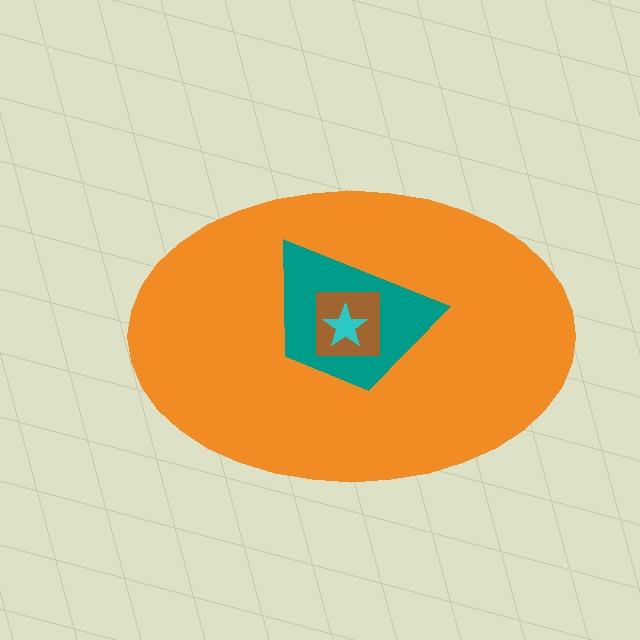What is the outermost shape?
The orange ellipse.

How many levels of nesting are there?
4.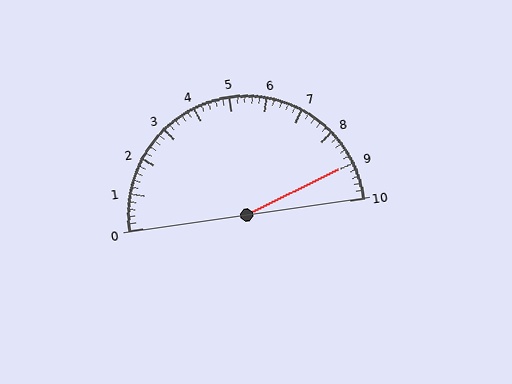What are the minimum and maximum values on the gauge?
The gauge ranges from 0 to 10.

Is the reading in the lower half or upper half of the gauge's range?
The reading is in the upper half of the range (0 to 10).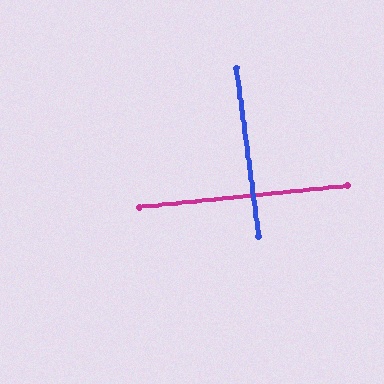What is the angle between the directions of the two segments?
Approximately 89 degrees.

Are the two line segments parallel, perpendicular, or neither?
Perpendicular — they meet at approximately 89°.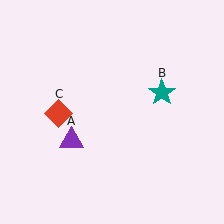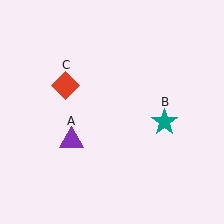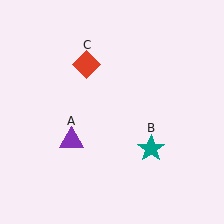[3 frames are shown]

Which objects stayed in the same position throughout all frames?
Purple triangle (object A) remained stationary.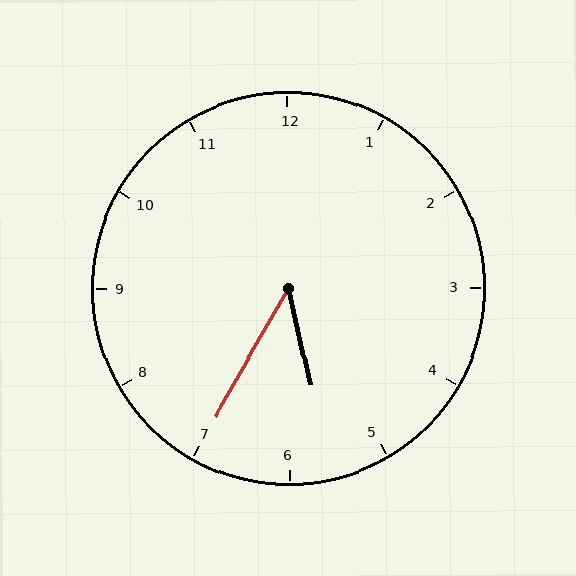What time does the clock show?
5:35.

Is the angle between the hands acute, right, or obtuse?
It is acute.